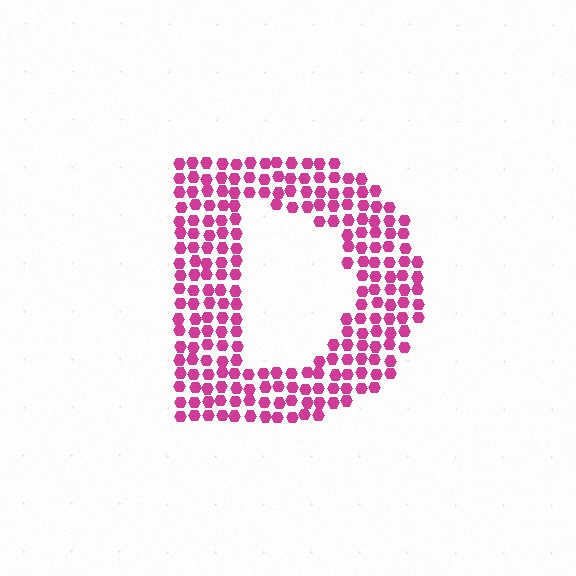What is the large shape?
The large shape is the letter D.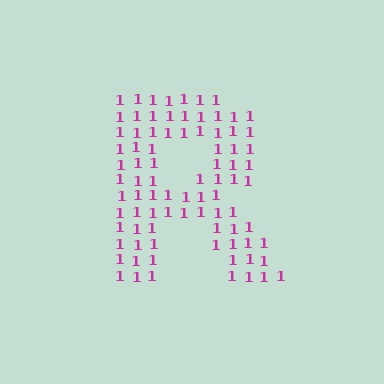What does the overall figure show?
The overall figure shows the letter R.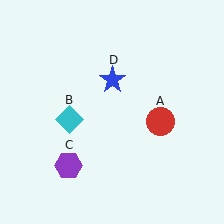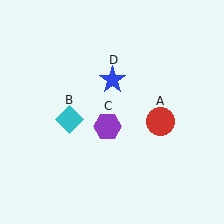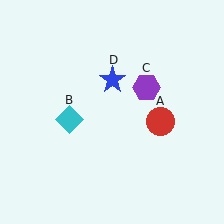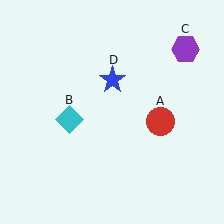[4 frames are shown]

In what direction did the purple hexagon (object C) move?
The purple hexagon (object C) moved up and to the right.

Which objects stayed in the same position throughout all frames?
Red circle (object A) and cyan diamond (object B) and blue star (object D) remained stationary.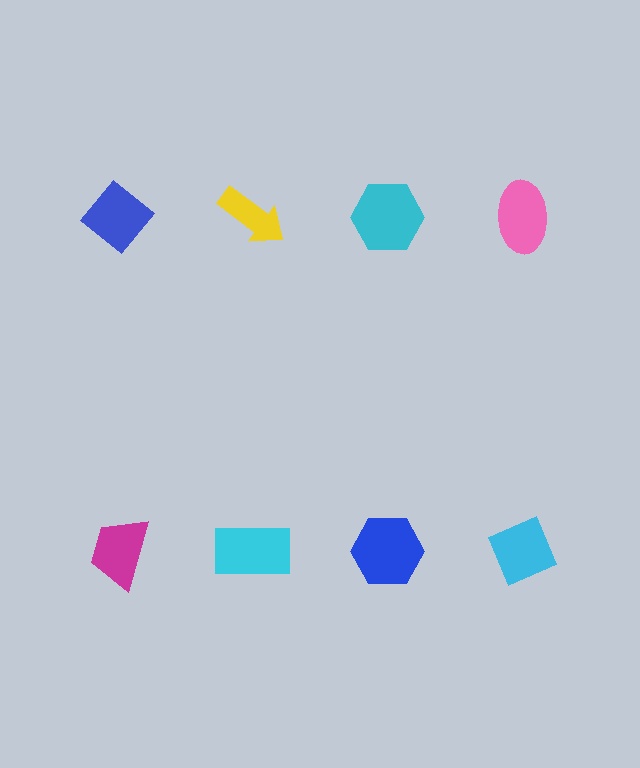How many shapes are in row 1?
4 shapes.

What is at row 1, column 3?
A cyan hexagon.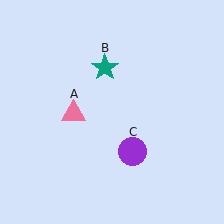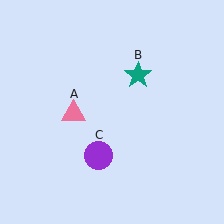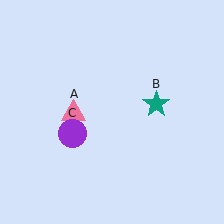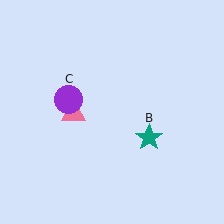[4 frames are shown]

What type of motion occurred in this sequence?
The teal star (object B), purple circle (object C) rotated clockwise around the center of the scene.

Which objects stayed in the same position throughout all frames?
Pink triangle (object A) remained stationary.